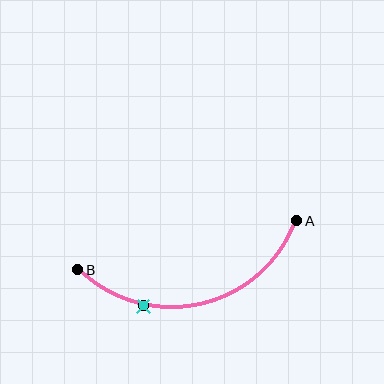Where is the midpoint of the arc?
The arc midpoint is the point on the curve farthest from the straight line joining A and B. It sits below that line.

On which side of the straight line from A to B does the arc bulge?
The arc bulges below the straight line connecting A and B.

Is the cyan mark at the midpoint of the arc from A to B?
No. The cyan mark lies on the arc but is closer to endpoint B. The arc midpoint would be at the point on the curve equidistant along the arc from both A and B.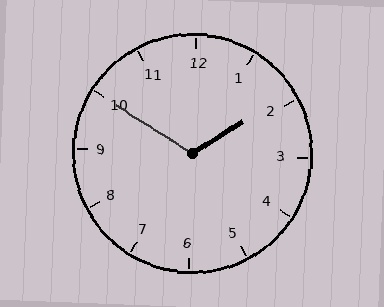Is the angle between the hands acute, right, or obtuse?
It is obtuse.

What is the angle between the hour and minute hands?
Approximately 115 degrees.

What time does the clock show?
1:50.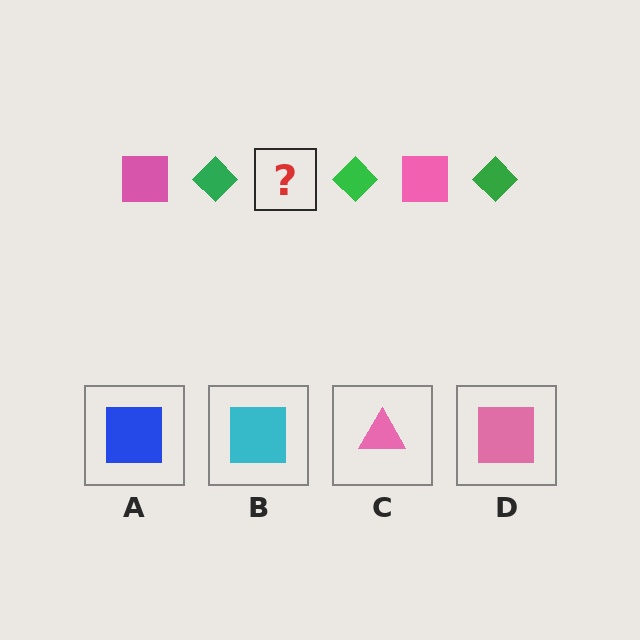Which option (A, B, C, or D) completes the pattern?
D.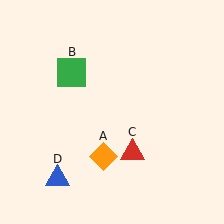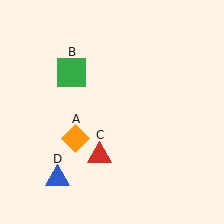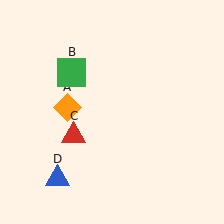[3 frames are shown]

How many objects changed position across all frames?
2 objects changed position: orange diamond (object A), red triangle (object C).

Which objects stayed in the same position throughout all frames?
Green square (object B) and blue triangle (object D) remained stationary.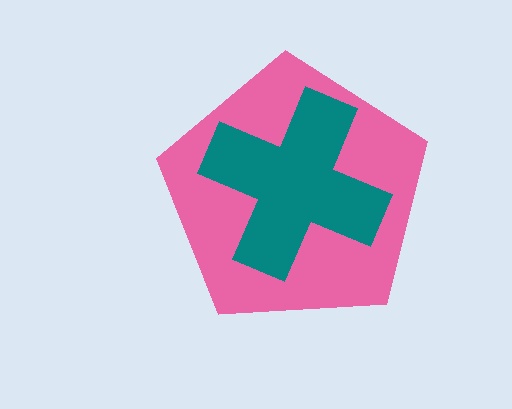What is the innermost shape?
The teal cross.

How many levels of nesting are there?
2.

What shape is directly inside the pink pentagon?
The teal cross.